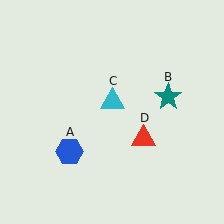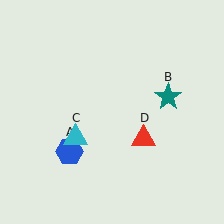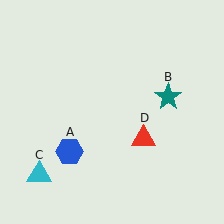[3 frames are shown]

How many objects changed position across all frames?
1 object changed position: cyan triangle (object C).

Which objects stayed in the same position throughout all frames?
Blue hexagon (object A) and teal star (object B) and red triangle (object D) remained stationary.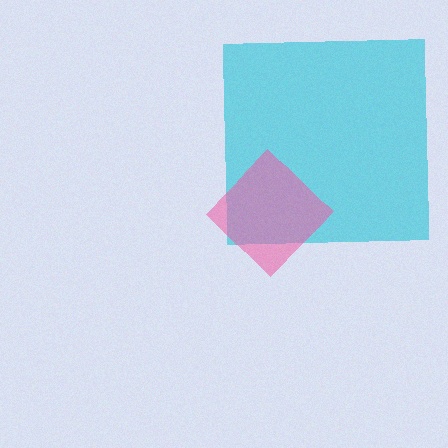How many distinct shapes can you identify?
There are 2 distinct shapes: a cyan square, a pink diamond.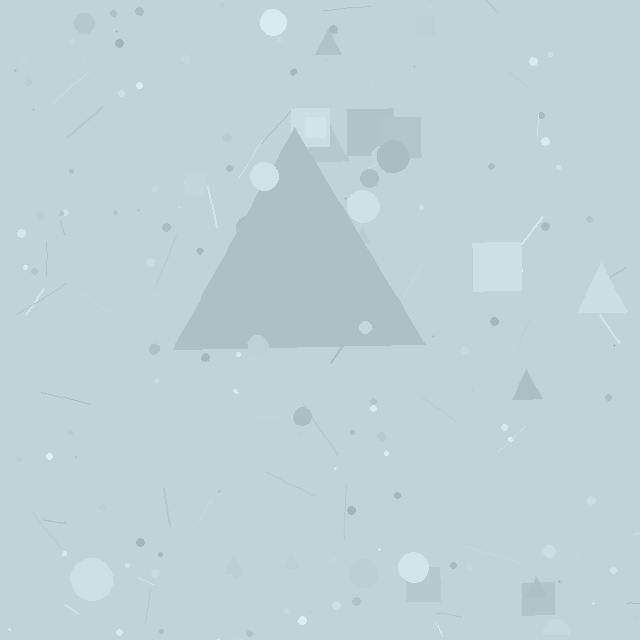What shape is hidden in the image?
A triangle is hidden in the image.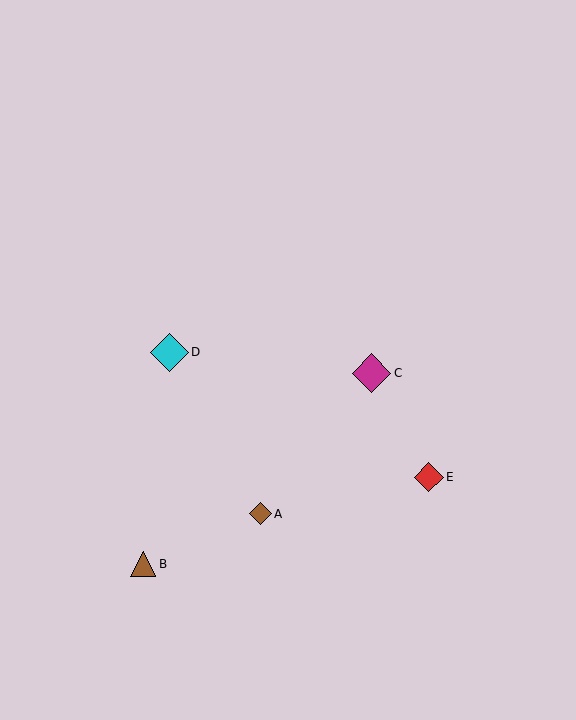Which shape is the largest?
The magenta diamond (labeled C) is the largest.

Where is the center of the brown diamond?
The center of the brown diamond is at (260, 514).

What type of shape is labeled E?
Shape E is a red diamond.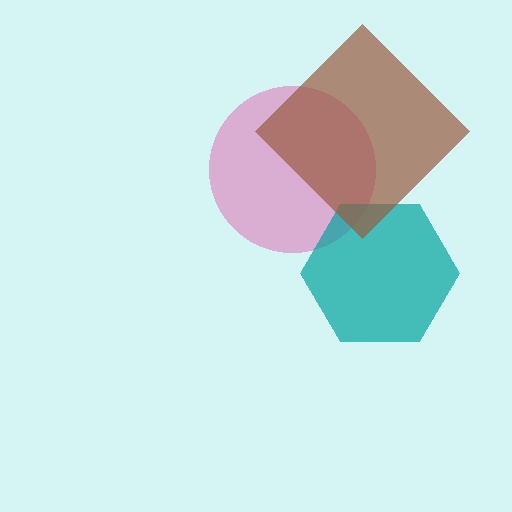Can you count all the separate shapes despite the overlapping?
Yes, there are 3 separate shapes.